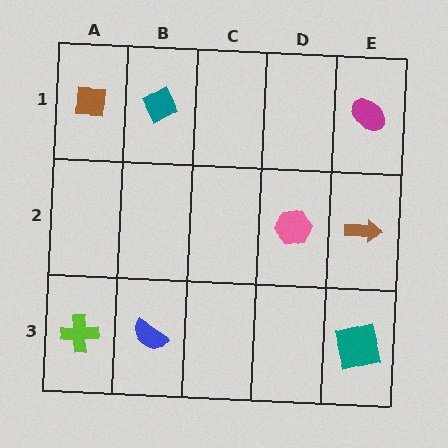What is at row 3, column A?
A lime cross.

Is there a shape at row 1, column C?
No, that cell is empty.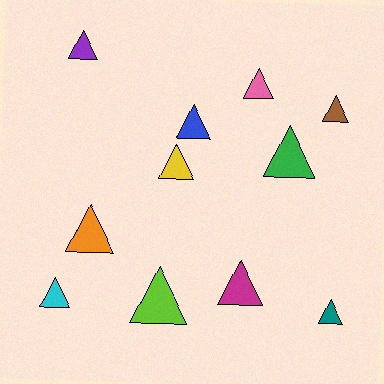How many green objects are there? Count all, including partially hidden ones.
There is 1 green object.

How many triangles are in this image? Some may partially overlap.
There are 11 triangles.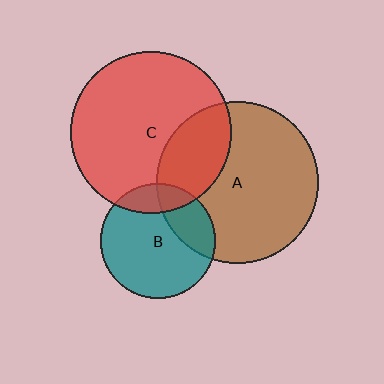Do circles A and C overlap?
Yes.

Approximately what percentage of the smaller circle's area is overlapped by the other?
Approximately 25%.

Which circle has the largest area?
Circle A (brown).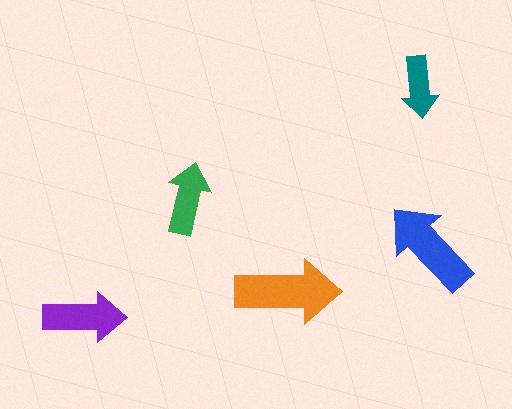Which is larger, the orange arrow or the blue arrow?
The orange one.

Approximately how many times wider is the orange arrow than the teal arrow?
About 1.5 times wider.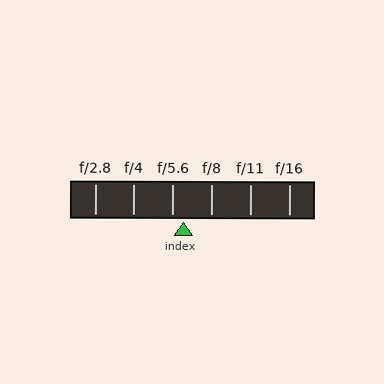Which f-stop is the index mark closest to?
The index mark is closest to f/5.6.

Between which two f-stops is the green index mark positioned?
The index mark is between f/5.6 and f/8.